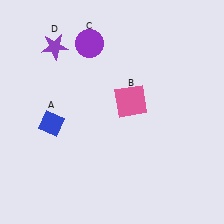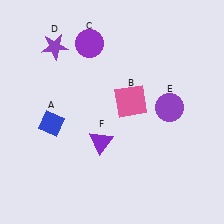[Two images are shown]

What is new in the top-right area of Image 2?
A purple circle (E) was added in the top-right area of Image 2.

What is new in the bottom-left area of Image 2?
A purple triangle (F) was added in the bottom-left area of Image 2.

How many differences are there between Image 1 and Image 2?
There are 2 differences between the two images.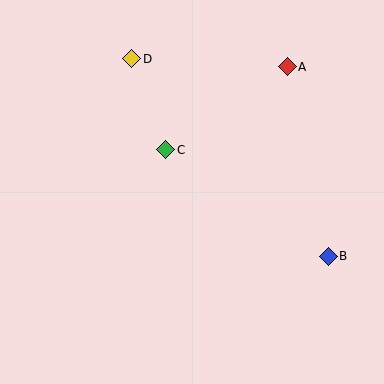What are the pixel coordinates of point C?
Point C is at (166, 150).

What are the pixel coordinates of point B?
Point B is at (328, 256).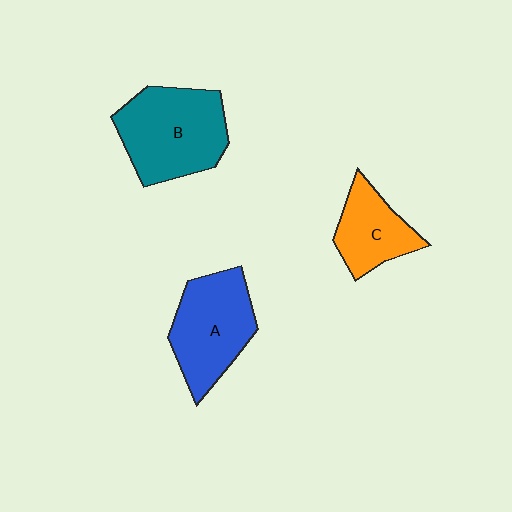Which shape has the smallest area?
Shape C (orange).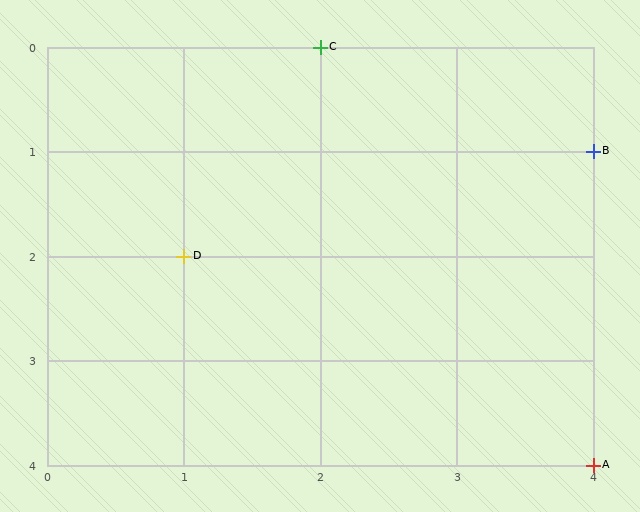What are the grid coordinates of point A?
Point A is at grid coordinates (4, 4).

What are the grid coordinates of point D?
Point D is at grid coordinates (1, 2).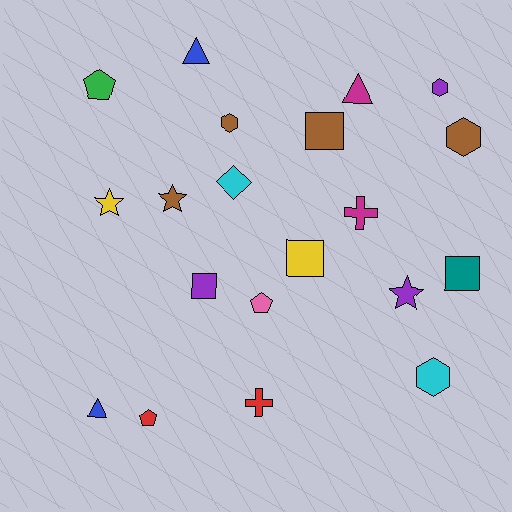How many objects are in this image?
There are 20 objects.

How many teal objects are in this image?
There is 1 teal object.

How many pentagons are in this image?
There are 3 pentagons.